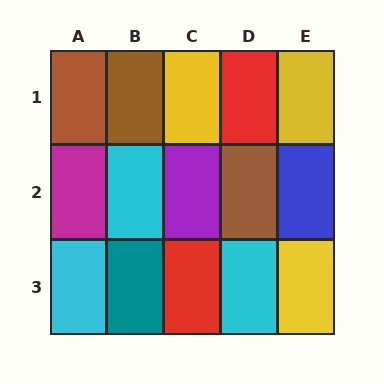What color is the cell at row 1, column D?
Red.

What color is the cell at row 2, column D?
Brown.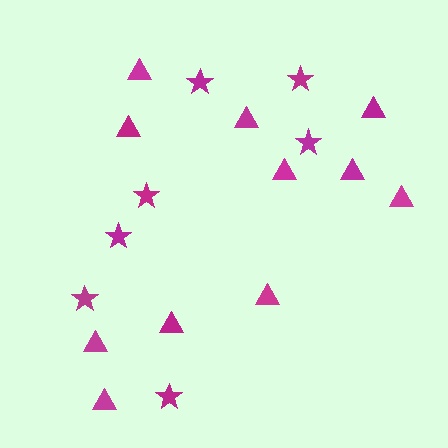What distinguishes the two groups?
There are 2 groups: one group of triangles (11) and one group of stars (7).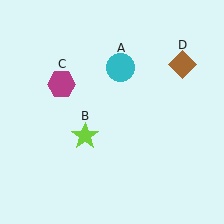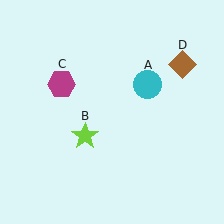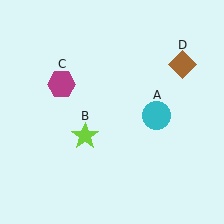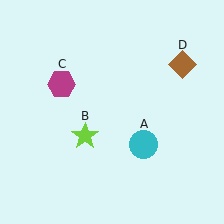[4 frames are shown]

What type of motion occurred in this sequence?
The cyan circle (object A) rotated clockwise around the center of the scene.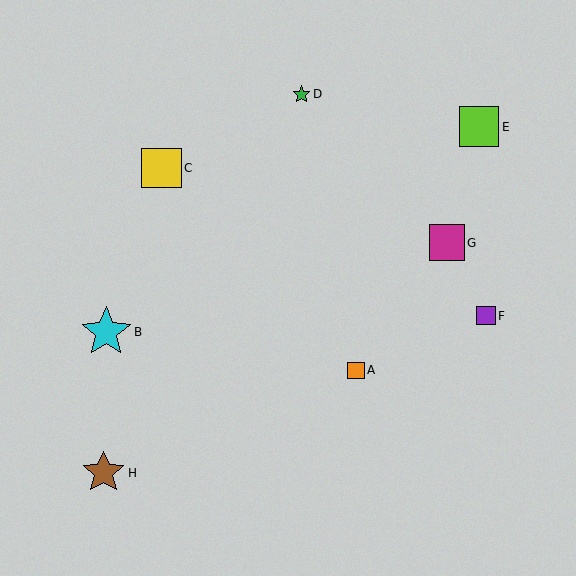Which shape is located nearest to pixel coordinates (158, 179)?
The yellow square (labeled C) at (162, 168) is nearest to that location.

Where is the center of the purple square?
The center of the purple square is at (486, 316).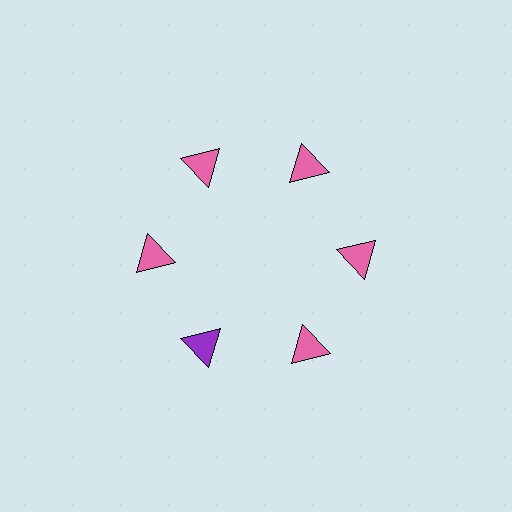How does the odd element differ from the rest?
It has a different color: purple instead of pink.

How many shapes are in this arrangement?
There are 6 shapes arranged in a ring pattern.